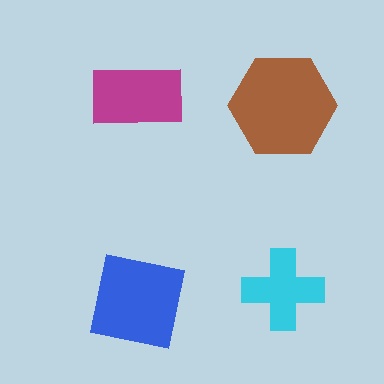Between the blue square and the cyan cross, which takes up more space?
The blue square.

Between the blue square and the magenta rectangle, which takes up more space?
The blue square.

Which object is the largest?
The brown hexagon.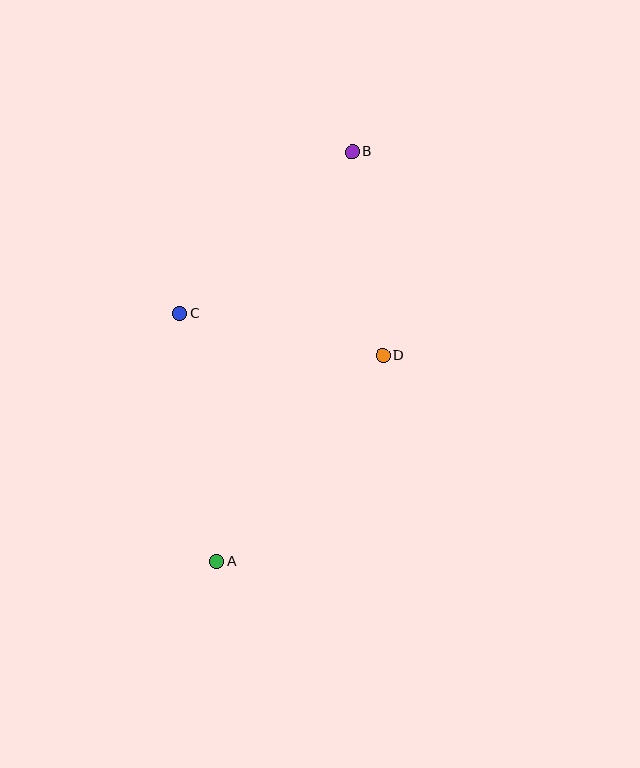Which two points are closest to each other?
Points B and D are closest to each other.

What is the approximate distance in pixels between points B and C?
The distance between B and C is approximately 237 pixels.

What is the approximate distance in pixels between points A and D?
The distance between A and D is approximately 265 pixels.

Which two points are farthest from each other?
Points A and B are farthest from each other.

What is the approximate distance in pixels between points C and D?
The distance between C and D is approximately 207 pixels.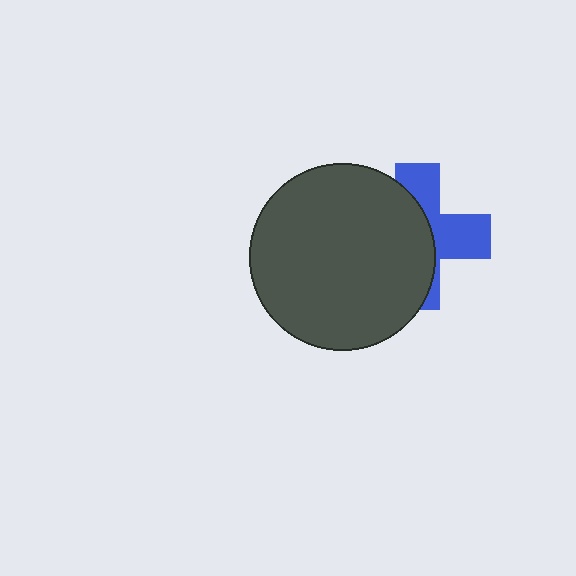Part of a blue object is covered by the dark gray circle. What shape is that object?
It is a cross.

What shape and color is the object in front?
The object in front is a dark gray circle.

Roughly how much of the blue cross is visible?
A small part of it is visible (roughly 43%).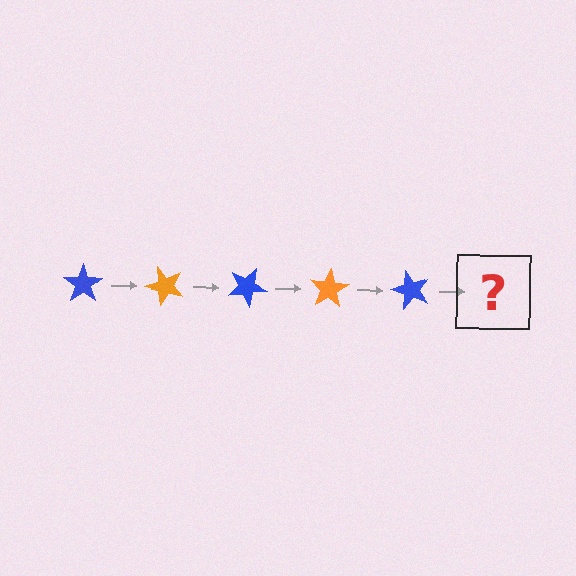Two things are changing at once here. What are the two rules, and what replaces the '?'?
The two rules are that it rotates 50 degrees each step and the color cycles through blue and orange. The '?' should be an orange star, rotated 250 degrees from the start.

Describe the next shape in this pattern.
It should be an orange star, rotated 250 degrees from the start.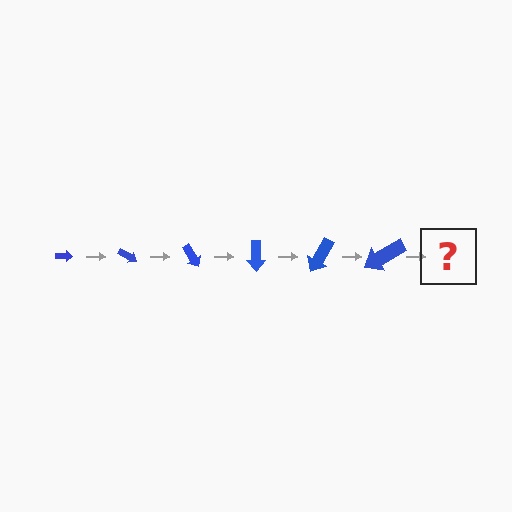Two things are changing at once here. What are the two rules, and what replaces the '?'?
The two rules are that the arrow grows larger each step and it rotates 30 degrees each step. The '?' should be an arrow, larger than the previous one and rotated 180 degrees from the start.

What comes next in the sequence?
The next element should be an arrow, larger than the previous one and rotated 180 degrees from the start.